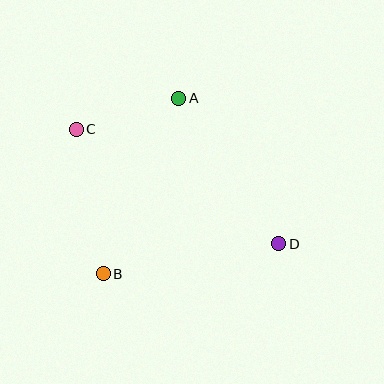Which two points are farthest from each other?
Points C and D are farthest from each other.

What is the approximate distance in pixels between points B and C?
The distance between B and C is approximately 147 pixels.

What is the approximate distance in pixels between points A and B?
The distance between A and B is approximately 191 pixels.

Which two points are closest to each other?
Points A and C are closest to each other.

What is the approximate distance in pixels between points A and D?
The distance between A and D is approximately 177 pixels.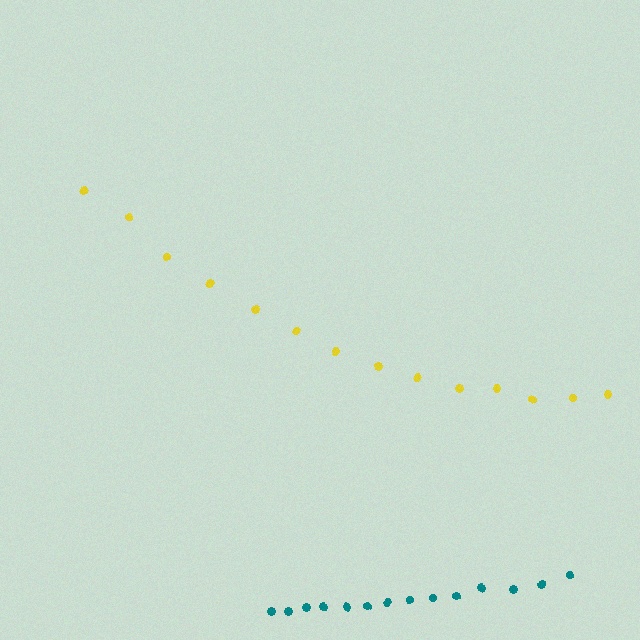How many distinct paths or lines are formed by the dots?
There are 2 distinct paths.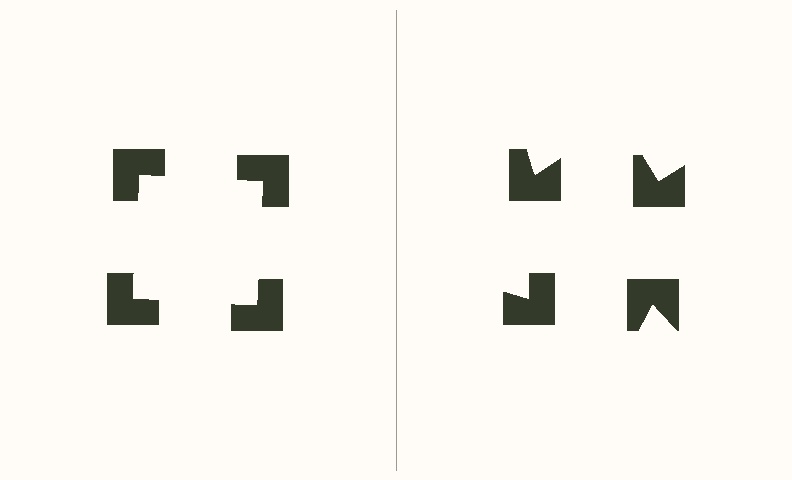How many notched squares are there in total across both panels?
8 — 4 on each side.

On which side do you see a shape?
An illusory square appears on the left side. On the right side the wedge cuts are rotated, so no coherent shape forms.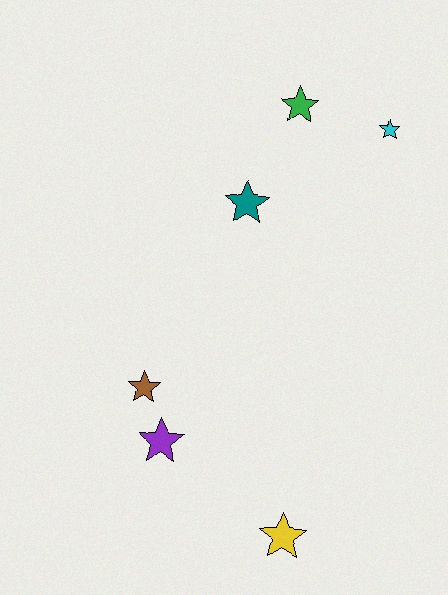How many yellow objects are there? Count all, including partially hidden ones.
There is 1 yellow object.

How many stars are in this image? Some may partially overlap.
There are 6 stars.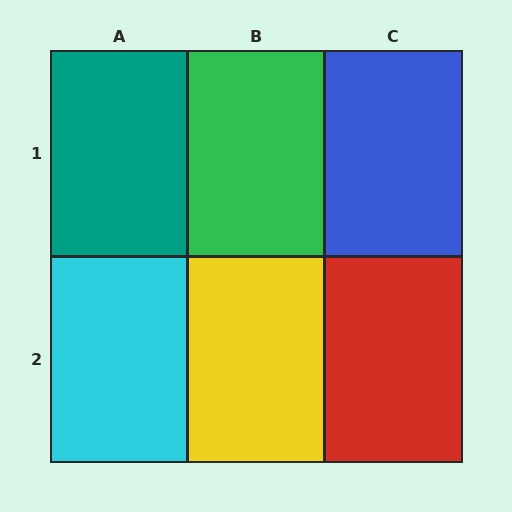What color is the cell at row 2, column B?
Yellow.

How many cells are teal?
1 cell is teal.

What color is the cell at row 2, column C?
Red.